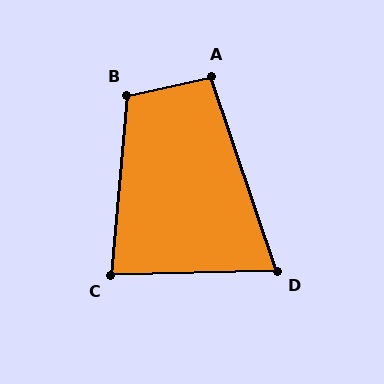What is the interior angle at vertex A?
Approximately 97 degrees (obtuse).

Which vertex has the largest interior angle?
B, at approximately 107 degrees.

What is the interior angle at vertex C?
Approximately 83 degrees (acute).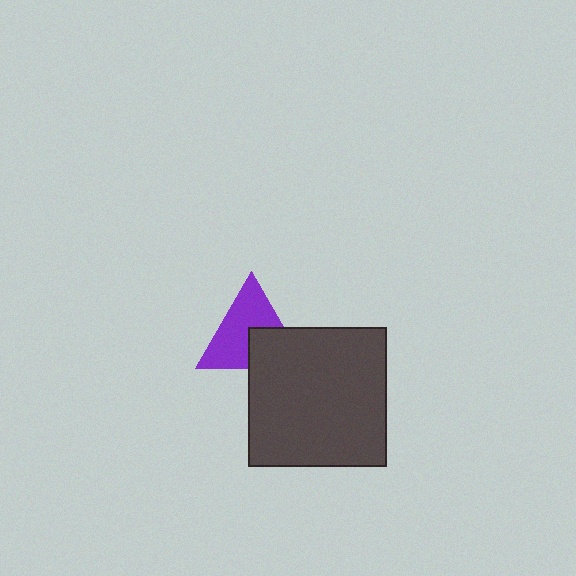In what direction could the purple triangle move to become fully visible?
The purple triangle could move up. That would shift it out from behind the dark gray rectangle entirely.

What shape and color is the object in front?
The object in front is a dark gray rectangle.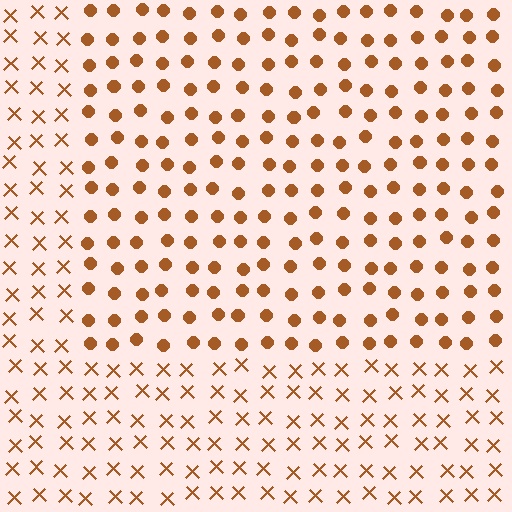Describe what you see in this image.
The image is filled with small brown elements arranged in a uniform grid. A rectangle-shaped region contains circles, while the surrounding area contains X marks. The boundary is defined purely by the change in element shape.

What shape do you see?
I see a rectangle.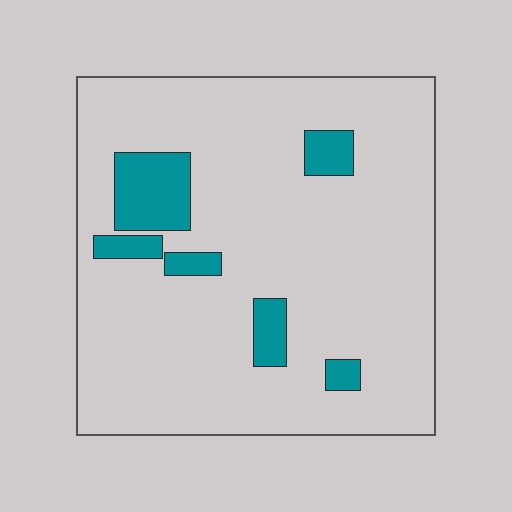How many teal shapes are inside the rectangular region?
6.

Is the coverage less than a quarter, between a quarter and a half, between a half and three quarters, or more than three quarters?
Less than a quarter.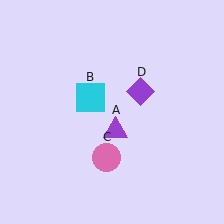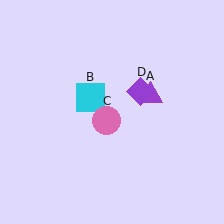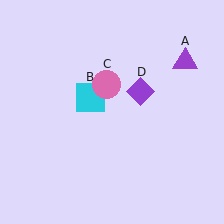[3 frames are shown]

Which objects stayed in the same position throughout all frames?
Cyan square (object B) and purple diamond (object D) remained stationary.